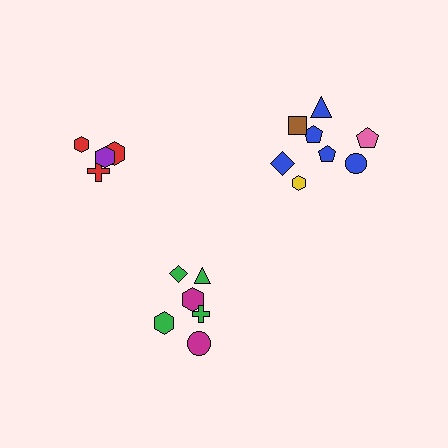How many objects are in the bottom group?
There are 6 objects.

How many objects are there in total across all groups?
There are 18 objects.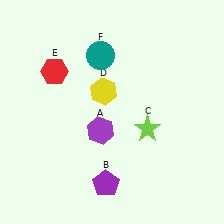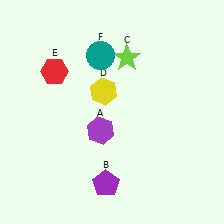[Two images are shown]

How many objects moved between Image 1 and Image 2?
1 object moved between the two images.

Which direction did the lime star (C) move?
The lime star (C) moved up.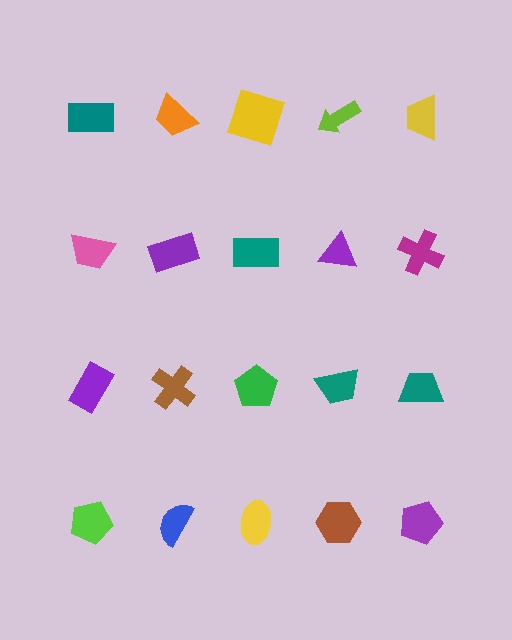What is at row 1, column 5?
A yellow trapezoid.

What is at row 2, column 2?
A purple rectangle.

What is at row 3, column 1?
A purple rectangle.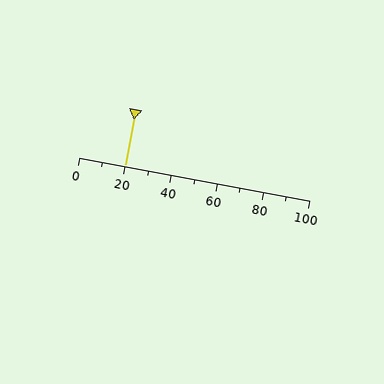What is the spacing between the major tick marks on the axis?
The major ticks are spaced 20 apart.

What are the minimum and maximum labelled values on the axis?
The axis runs from 0 to 100.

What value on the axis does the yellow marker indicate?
The marker indicates approximately 20.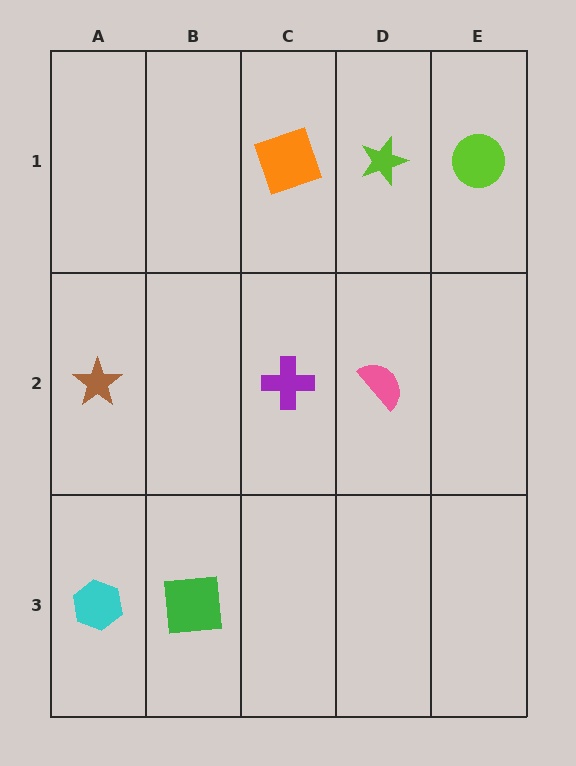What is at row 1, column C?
An orange square.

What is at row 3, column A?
A cyan hexagon.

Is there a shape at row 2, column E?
No, that cell is empty.